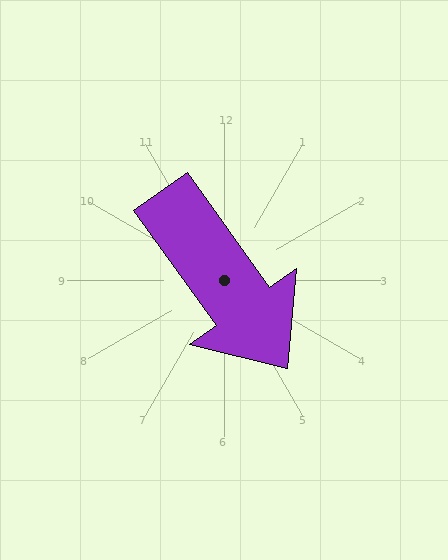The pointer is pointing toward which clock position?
Roughly 5 o'clock.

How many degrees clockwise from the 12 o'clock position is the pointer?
Approximately 144 degrees.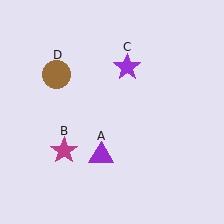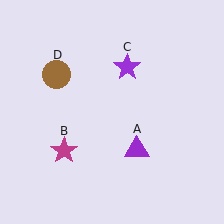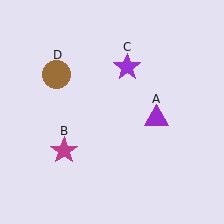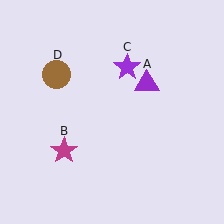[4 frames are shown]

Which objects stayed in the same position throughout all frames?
Magenta star (object B) and purple star (object C) and brown circle (object D) remained stationary.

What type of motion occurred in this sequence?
The purple triangle (object A) rotated counterclockwise around the center of the scene.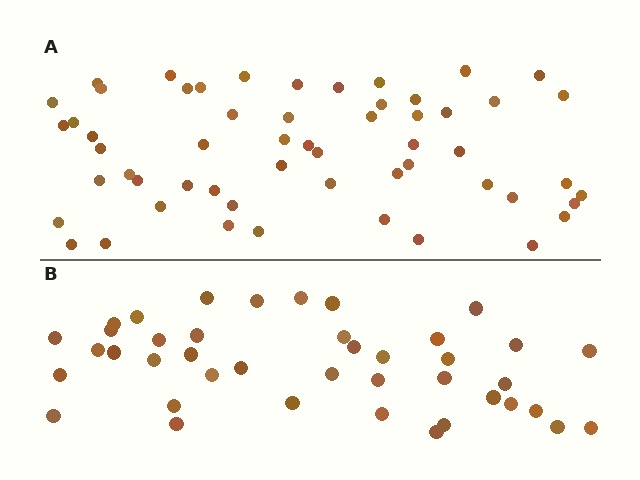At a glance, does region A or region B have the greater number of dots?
Region A (the top region) has more dots.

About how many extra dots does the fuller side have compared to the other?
Region A has approximately 15 more dots than region B.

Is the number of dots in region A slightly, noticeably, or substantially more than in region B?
Region A has noticeably more, but not dramatically so. The ratio is roughly 1.4 to 1.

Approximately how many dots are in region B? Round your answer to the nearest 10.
About 40 dots. (The exact count is 41, which rounds to 40.)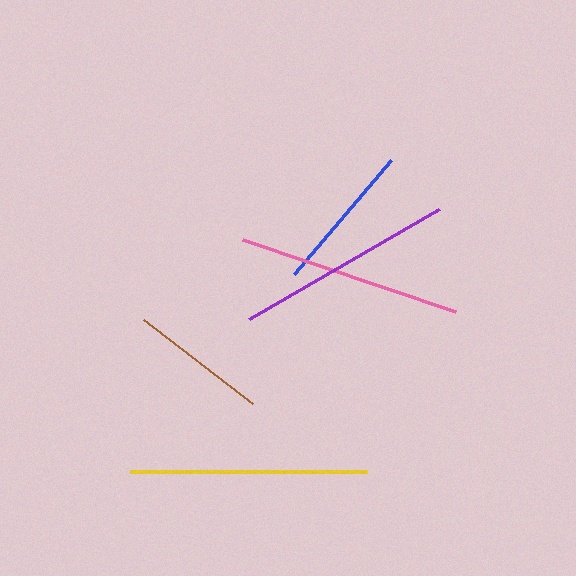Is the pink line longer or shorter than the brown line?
The pink line is longer than the brown line.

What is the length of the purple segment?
The purple segment is approximately 219 pixels long.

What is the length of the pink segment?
The pink segment is approximately 225 pixels long.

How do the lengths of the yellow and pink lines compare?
The yellow and pink lines are approximately the same length.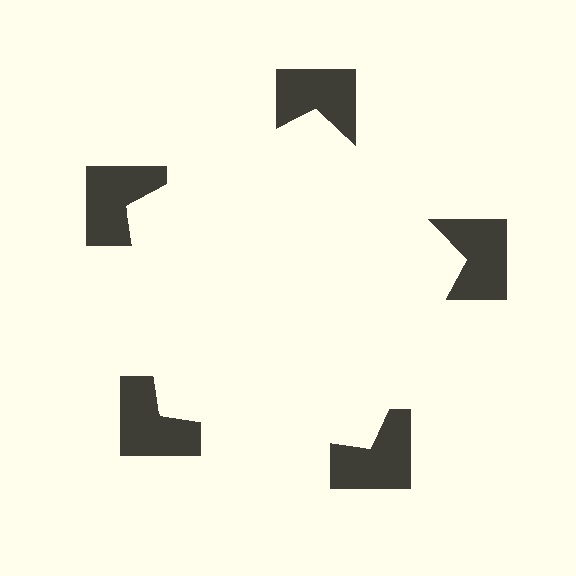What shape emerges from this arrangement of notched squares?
An illusory pentagon — its edges are inferred from the aligned wedge cuts in the notched squares, not physically drawn.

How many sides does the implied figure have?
5 sides.